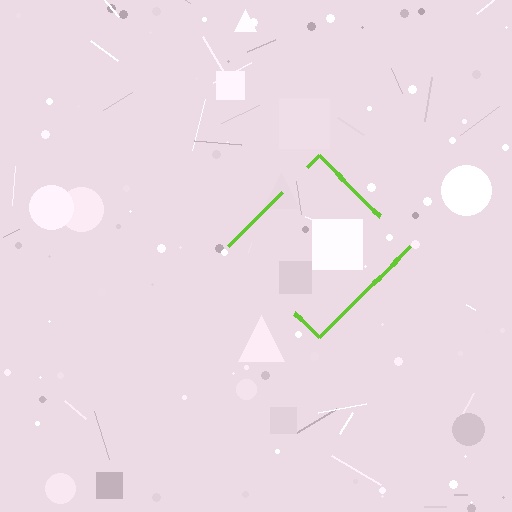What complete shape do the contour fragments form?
The contour fragments form a diamond.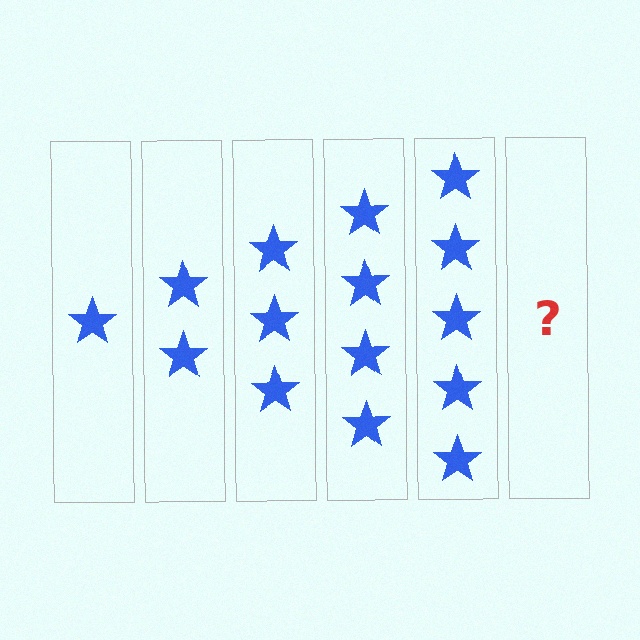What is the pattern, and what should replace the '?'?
The pattern is that each step adds one more star. The '?' should be 6 stars.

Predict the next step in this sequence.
The next step is 6 stars.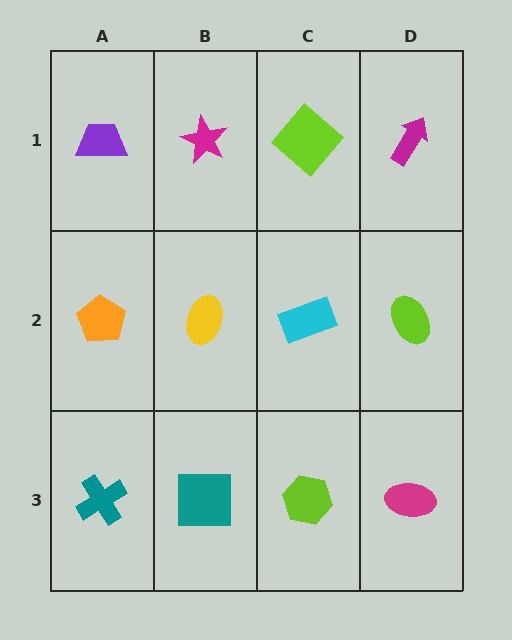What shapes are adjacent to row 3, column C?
A cyan rectangle (row 2, column C), a teal square (row 3, column B), a magenta ellipse (row 3, column D).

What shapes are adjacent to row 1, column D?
A lime ellipse (row 2, column D), a lime diamond (row 1, column C).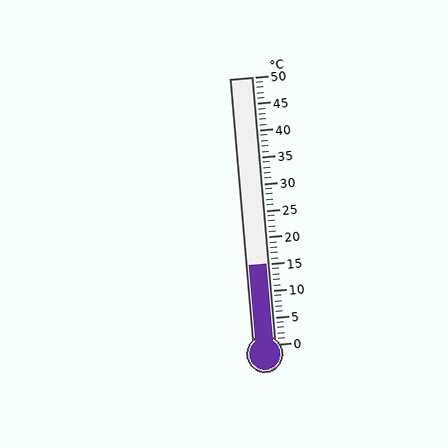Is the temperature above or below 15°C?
The temperature is at 15°C.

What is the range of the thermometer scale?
The thermometer scale ranges from 0°C to 50°C.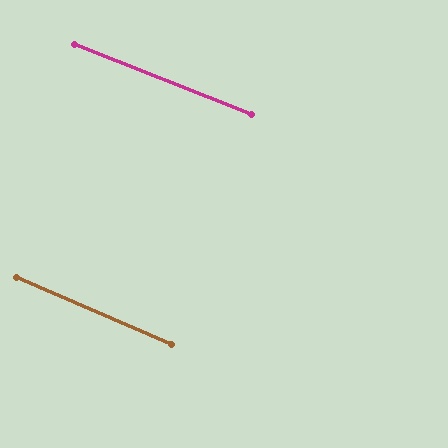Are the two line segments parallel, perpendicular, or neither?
Parallel — their directions differ by only 1.8°.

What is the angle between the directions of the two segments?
Approximately 2 degrees.